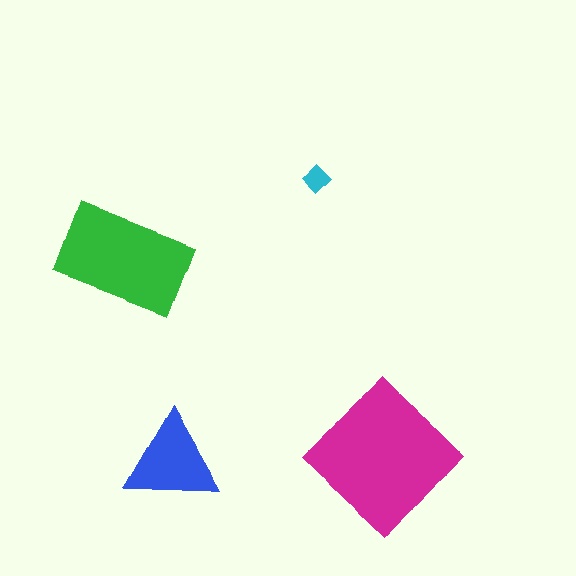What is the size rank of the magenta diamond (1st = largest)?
1st.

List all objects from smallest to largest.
The cyan diamond, the blue triangle, the green rectangle, the magenta diamond.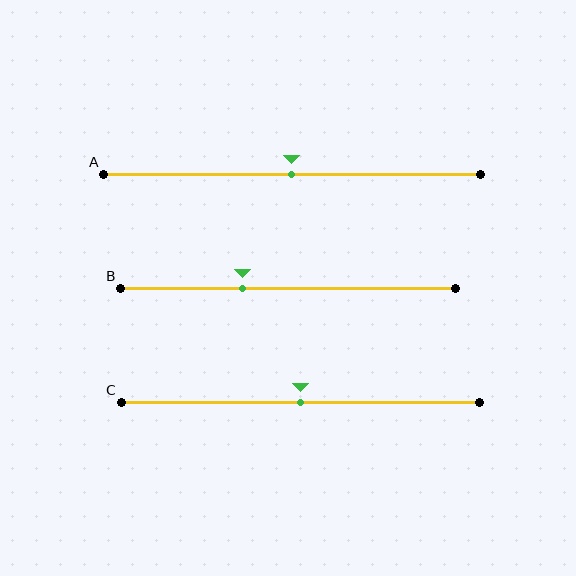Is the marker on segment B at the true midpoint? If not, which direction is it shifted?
No, the marker on segment B is shifted to the left by about 14% of the segment length.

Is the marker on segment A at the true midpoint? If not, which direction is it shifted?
Yes, the marker on segment A is at the true midpoint.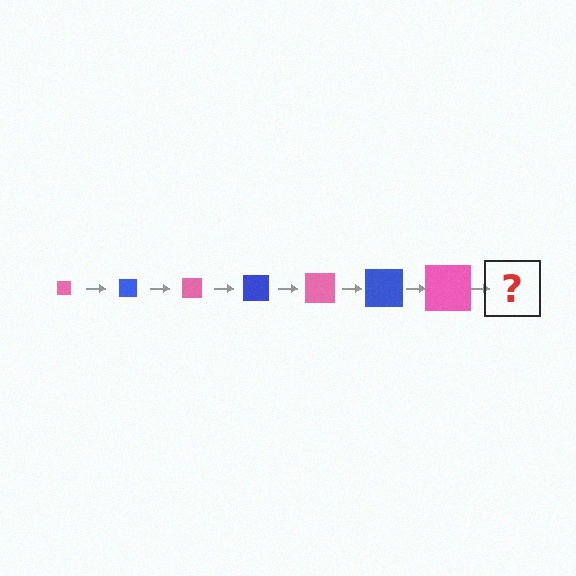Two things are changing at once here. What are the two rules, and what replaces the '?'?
The two rules are that the square grows larger each step and the color cycles through pink and blue. The '?' should be a blue square, larger than the previous one.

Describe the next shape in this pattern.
It should be a blue square, larger than the previous one.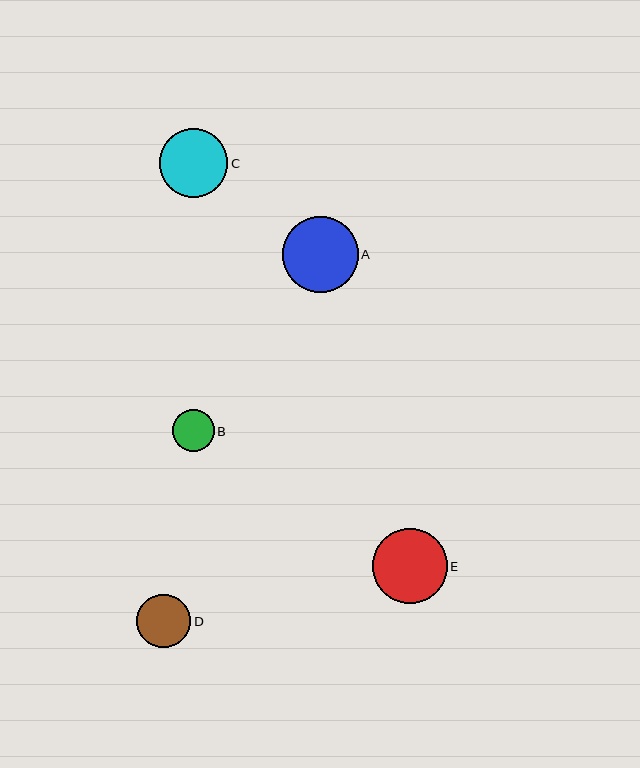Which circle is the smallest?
Circle B is the smallest with a size of approximately 42 pixels.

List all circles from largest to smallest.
From largest to smallest: A, E, C, D, B.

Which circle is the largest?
Circle A is the largest with a size of approximately 75 pixels.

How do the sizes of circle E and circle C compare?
Circle E and circle C are approximately the same size.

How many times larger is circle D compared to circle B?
Circle D is approximately 1.3 times the size of circle B.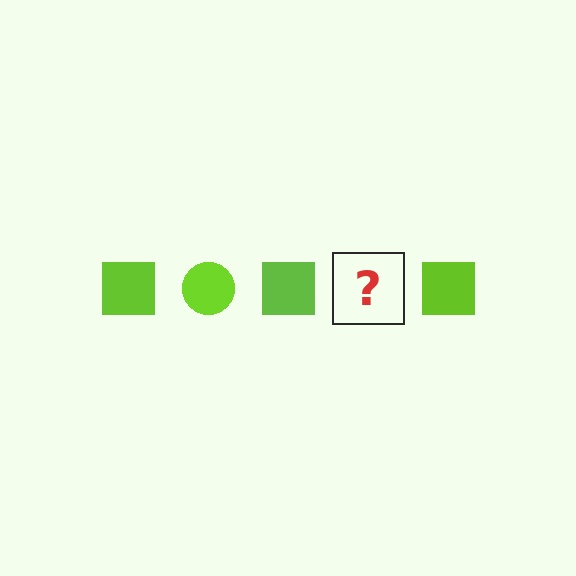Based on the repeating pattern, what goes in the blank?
The blank should be a lime circle.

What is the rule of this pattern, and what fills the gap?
The rule is that the pattern cycles through square, circle shapes in lime. The gap should be filled with a lime circle.